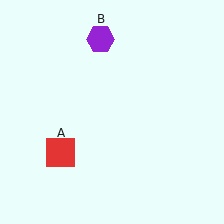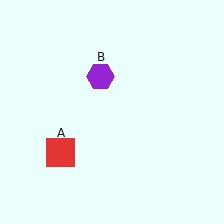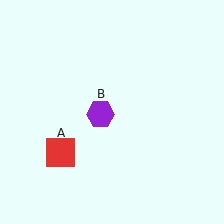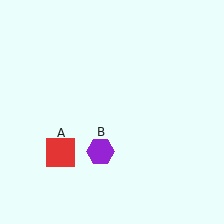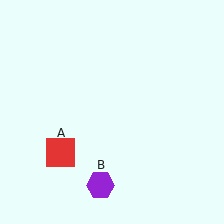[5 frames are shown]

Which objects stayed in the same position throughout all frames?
Red square (object A) remained stationary.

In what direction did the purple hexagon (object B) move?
The purple hexagon (object B) moved down.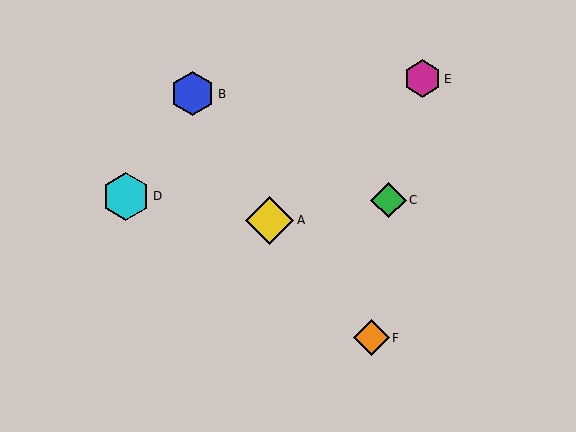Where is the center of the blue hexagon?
The center of the blue hexagon is at (193, 94).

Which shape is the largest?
The yellow diamond (labeled A) is the largest.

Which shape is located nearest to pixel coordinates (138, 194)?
The cyan hexagon (labeled D) at (126, 196) is nearest to that location.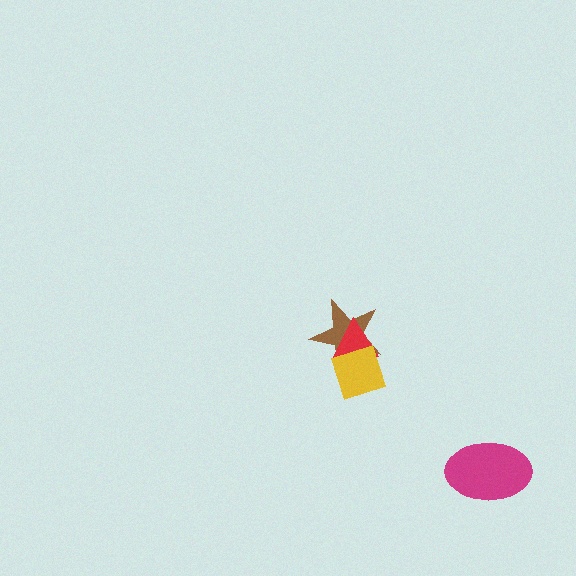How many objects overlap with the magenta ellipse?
0 objects overlap with the magenta ellipse.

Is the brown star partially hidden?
Yes, it is partially covered by another shape.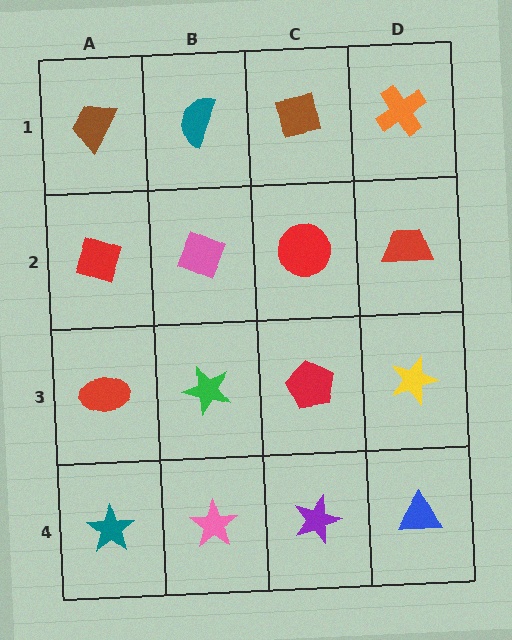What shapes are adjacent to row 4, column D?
A yellow star (row 3, column D), a purple star (row 4, column C).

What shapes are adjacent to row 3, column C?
A red circle (row 2, column C), a purple star (row 4, column C), a green star (row 3, column B), a yellow star (row 3, column D).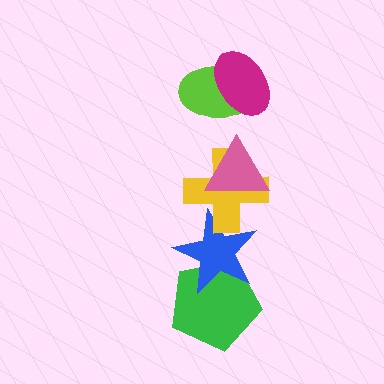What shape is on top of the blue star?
The yellow cross is on top of the blue star.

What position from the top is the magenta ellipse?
The magenta ellipse is 1st from the top.